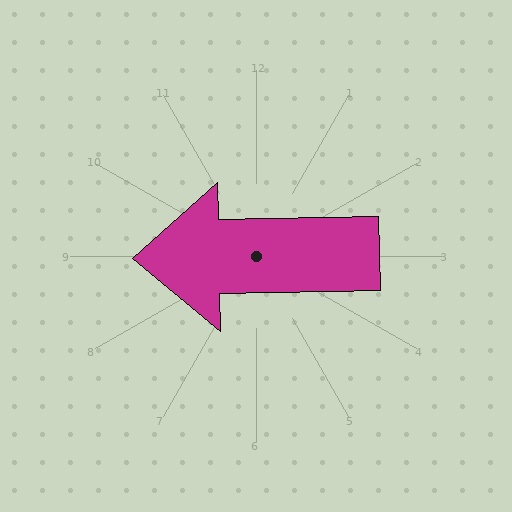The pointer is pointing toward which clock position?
Roughly 9 o'clock.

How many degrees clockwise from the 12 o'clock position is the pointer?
Approximately 269 degrees.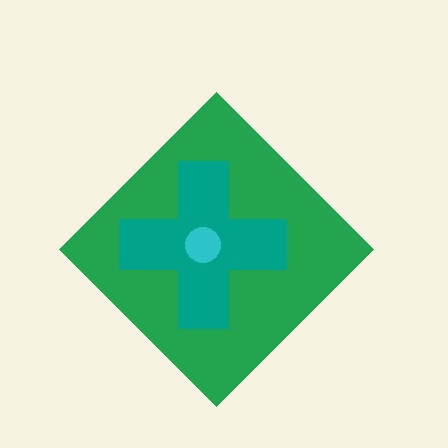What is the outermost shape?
The green diamond.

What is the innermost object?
The cyan circle.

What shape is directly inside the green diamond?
The teal cross.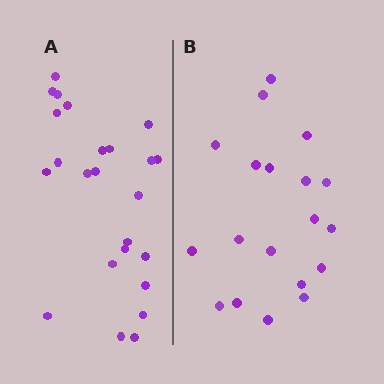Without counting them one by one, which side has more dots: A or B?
Region A (the left region) has more dots.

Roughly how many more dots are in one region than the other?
Region A has about 5 more dots than region B.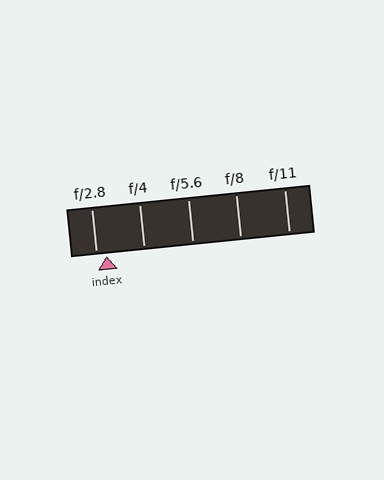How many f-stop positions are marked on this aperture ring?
There are 5 f-stop positions marked.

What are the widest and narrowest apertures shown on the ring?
The widest aperture shown is f/2.8 and the narrowest is f/11.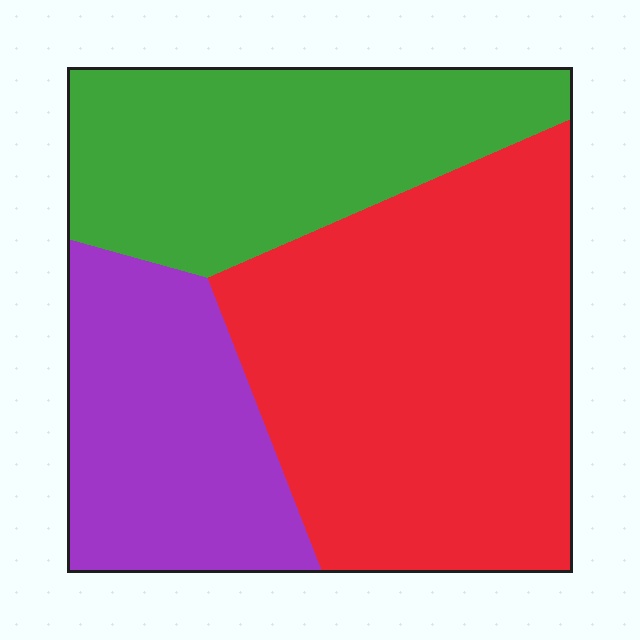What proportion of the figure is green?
Green covers about 30% of the figure.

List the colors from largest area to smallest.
From largest to smallest: red, green, purple.